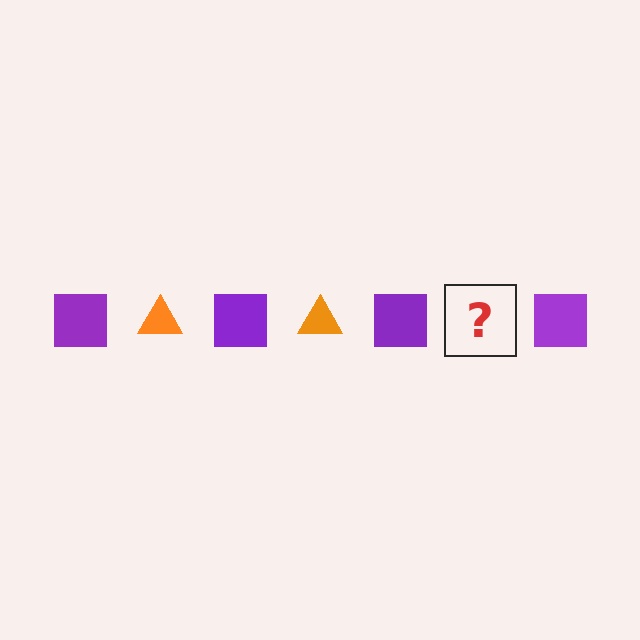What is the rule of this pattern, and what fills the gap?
The rule is that the pattern alternates between purple square and orange triangle. The gap should be filled with an orange triangle.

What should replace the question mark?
The question mark should be replaced with an orange triangle.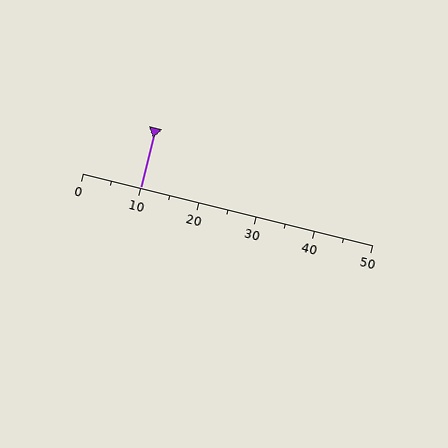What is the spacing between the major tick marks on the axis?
The major ticks are spaced 10 apart.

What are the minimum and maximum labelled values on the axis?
The axis runs from 0 to 50.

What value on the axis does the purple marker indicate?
The marker indicates approximately 10.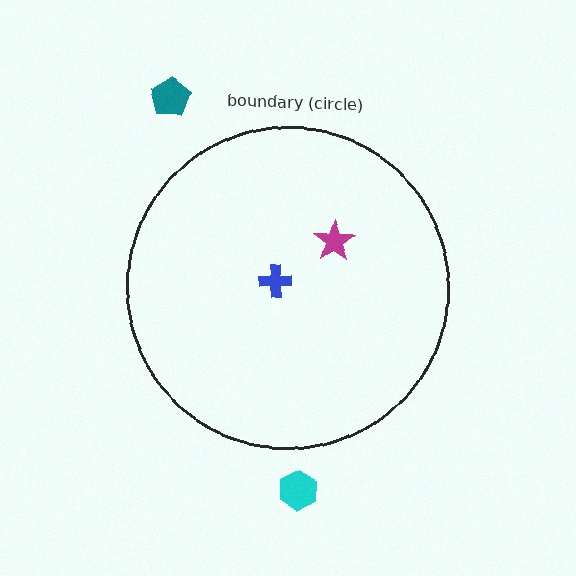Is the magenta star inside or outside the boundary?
Inside.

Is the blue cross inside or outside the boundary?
Inside.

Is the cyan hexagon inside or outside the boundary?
Outside.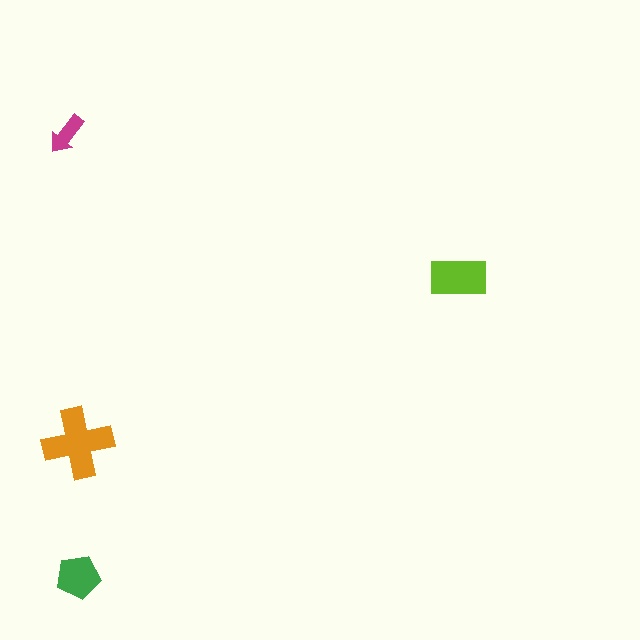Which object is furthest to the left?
The magenta arrow is leftmost.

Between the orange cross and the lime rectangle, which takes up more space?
The orange cross.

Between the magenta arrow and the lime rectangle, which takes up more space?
The lime rectangle.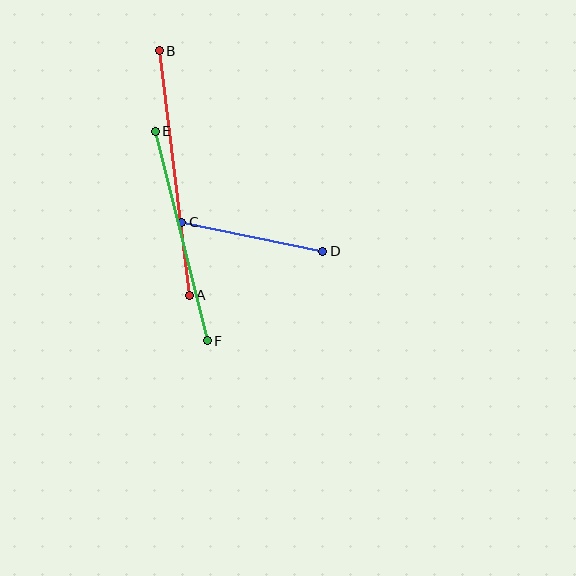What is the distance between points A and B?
The distance is approximately 246 pixels.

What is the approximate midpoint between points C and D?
The midpoint is at approximately (252, 237) pixels.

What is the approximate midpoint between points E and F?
The midpoint is at approximately (181, 236) pixels.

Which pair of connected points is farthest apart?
Points A and B are farthest apart.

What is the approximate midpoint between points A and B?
The midpoint is at approximately (174, 173) pixels.